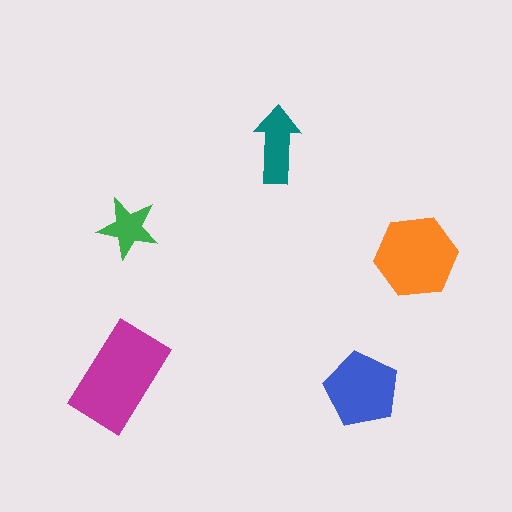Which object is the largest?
The magenta rectangle.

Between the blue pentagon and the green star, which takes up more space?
The blue pentagon.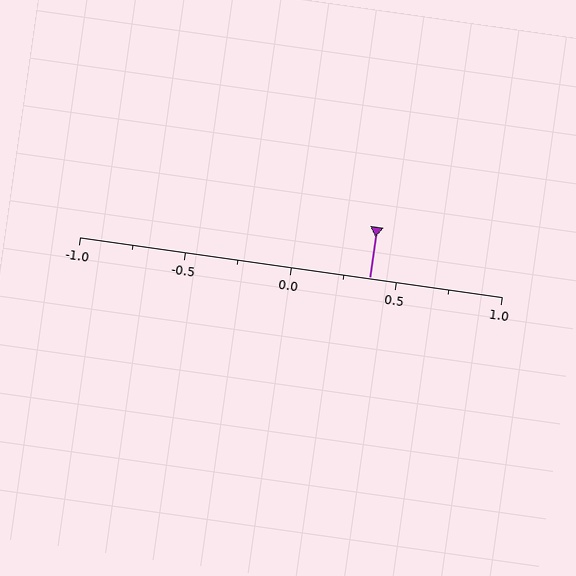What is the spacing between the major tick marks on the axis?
The major ticks are spaced 0.5 apart.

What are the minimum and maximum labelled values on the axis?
The axis runs from -1.0 to 1.0.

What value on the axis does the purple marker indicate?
The marker indicates approximately 0.38.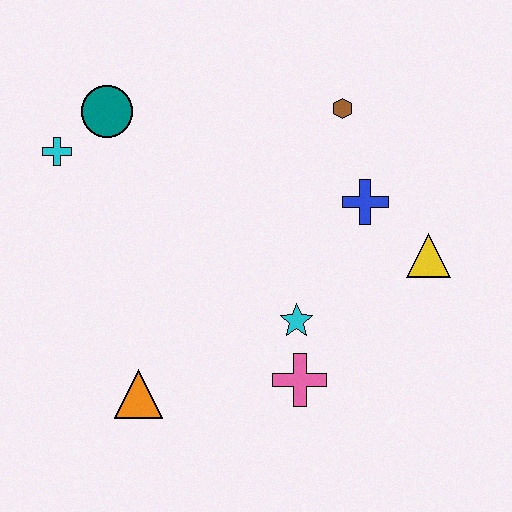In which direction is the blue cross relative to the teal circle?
The blue cross is to the right of the teal circle.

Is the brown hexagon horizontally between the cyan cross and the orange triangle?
No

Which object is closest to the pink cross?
The cyan star is closest to the pink cross.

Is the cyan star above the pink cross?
Yes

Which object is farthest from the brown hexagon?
The orange triangle is farthest from the brown hexagon.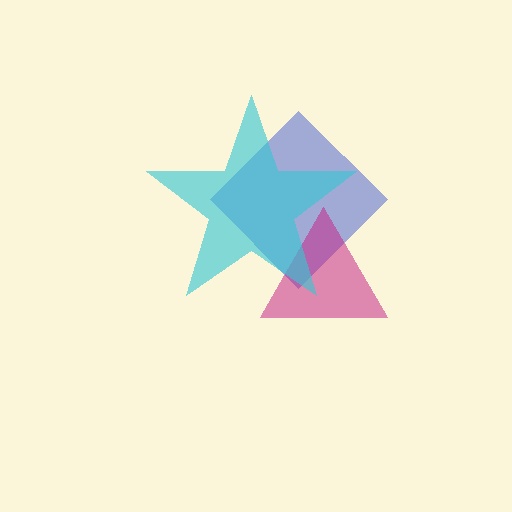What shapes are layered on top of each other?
The layered shapes are: a blue diamond, a magenta triangle, a cyan star.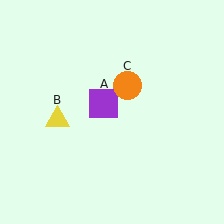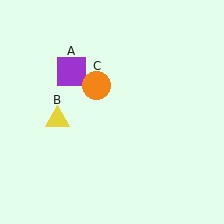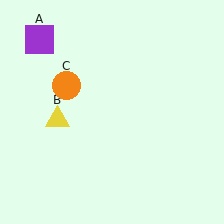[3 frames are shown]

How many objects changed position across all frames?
2 objects changed position: purple square (object A), orange circle (object C).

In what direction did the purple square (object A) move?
The purple square (object A) moved up and to the left.